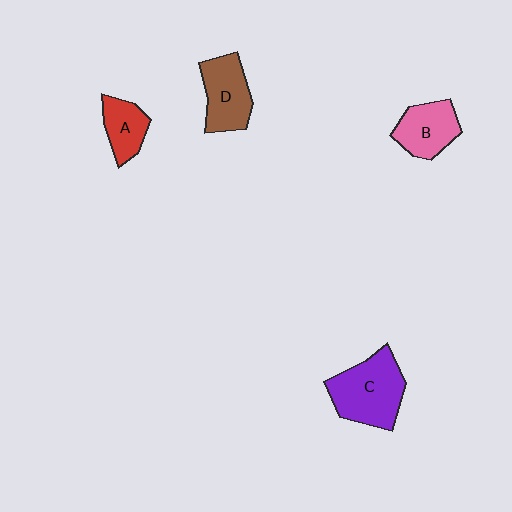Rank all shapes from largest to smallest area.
From largest to smallest: C (purple), D (brown), B (pink), A (red).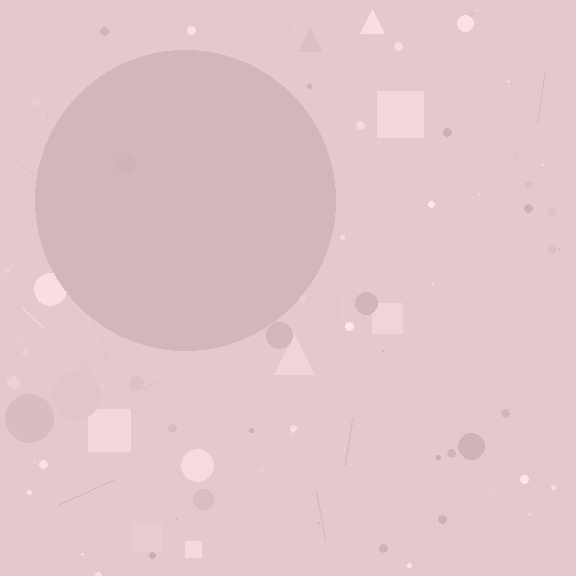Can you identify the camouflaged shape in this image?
The camouflaged shape is a circle.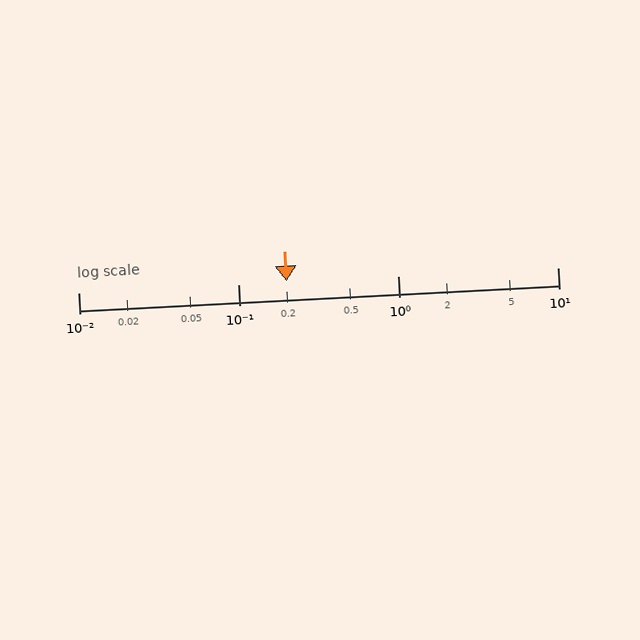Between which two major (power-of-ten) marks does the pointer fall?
The pointer is between 0.1 and 1.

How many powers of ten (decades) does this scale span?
The scale spans 3 decades, from 0.01 to 10.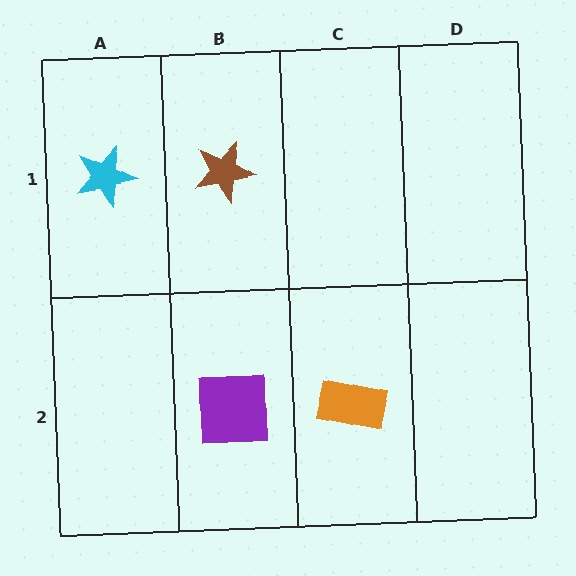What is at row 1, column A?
A cyan star.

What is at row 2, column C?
An orange rectangle.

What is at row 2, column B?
A purple square.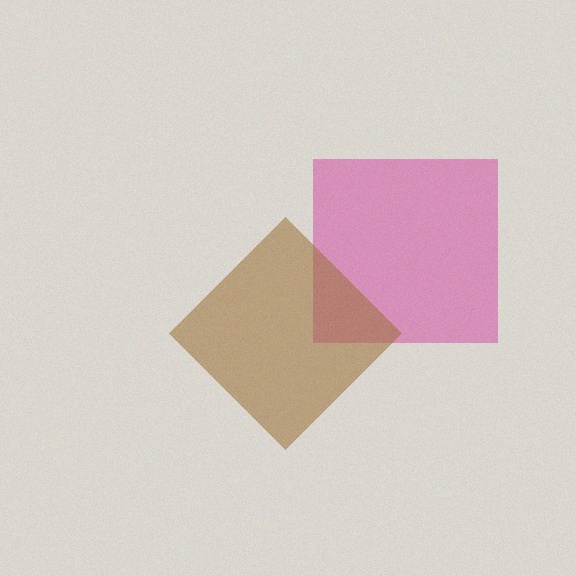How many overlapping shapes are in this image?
There are 2 overlapping shapes in the image.